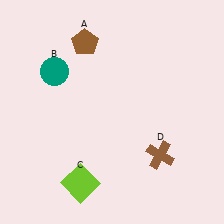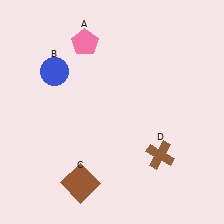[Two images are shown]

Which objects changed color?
A changed from brown to pink. B changed from teal to blue. C changed from lime to brown.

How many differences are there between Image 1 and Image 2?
There are 3 differences between the two images.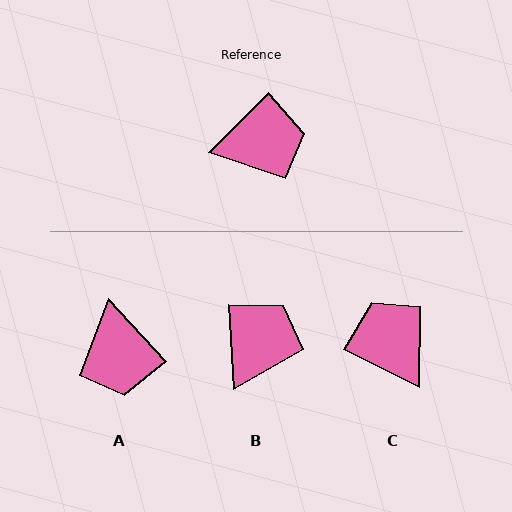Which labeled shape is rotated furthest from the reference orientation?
C, about 108 degrees away.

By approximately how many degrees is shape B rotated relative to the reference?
Approximately 48 degrees counter-clockwise.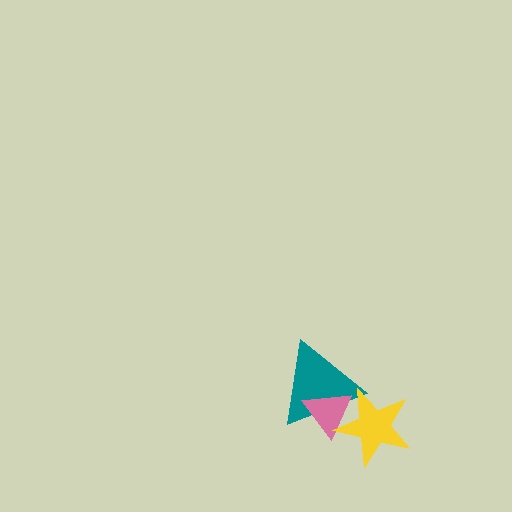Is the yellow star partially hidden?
No, no other shape covers it.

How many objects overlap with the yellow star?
2 objects overlap with the yellow star.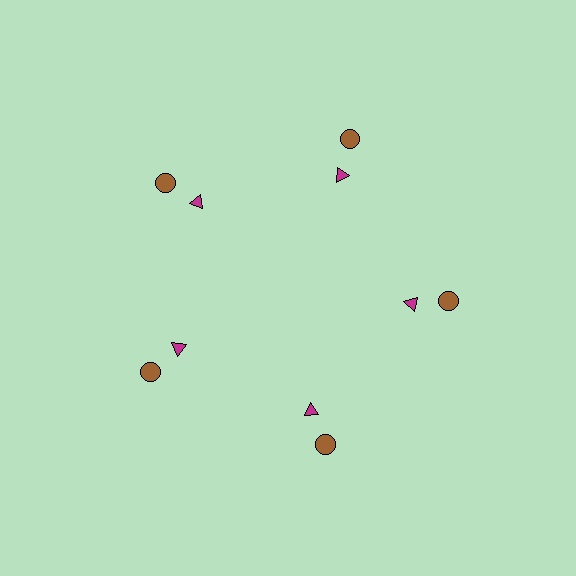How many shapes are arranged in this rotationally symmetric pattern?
There are 10 shapes, arranged in 5 groups of 2.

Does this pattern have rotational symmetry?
Yes, this pattern has 5-fold rotational symmetry. It looks the same after rotating 72 degrees around the center.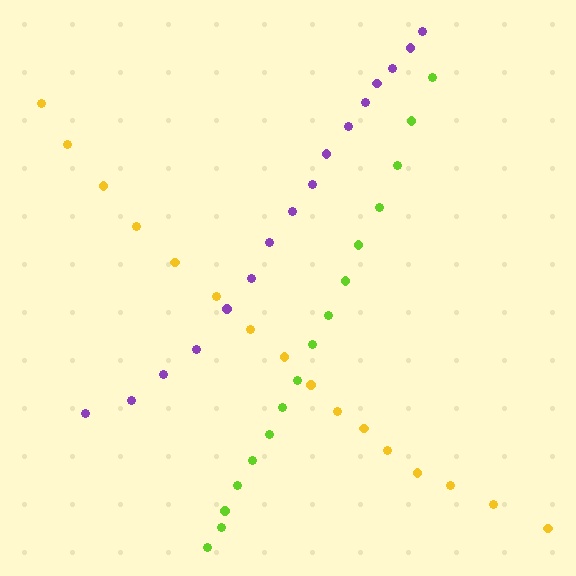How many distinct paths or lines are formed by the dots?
There are 3 distinct paths.